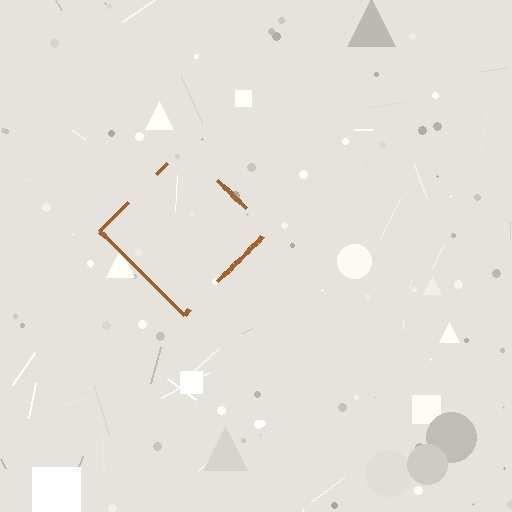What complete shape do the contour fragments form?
The contour fragments form a diamond.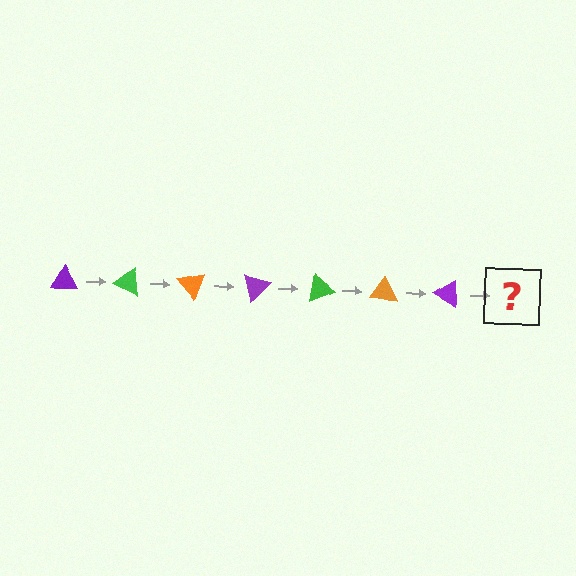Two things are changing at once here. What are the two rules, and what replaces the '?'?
The two rules are that it rotates 25 degrees each step and the color cycles through purple, green, and orange. The '?' should be a green triangle, rotated 175 degrees from the start.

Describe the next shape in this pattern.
It should be a green triangle, rotated 175 degrees from the start.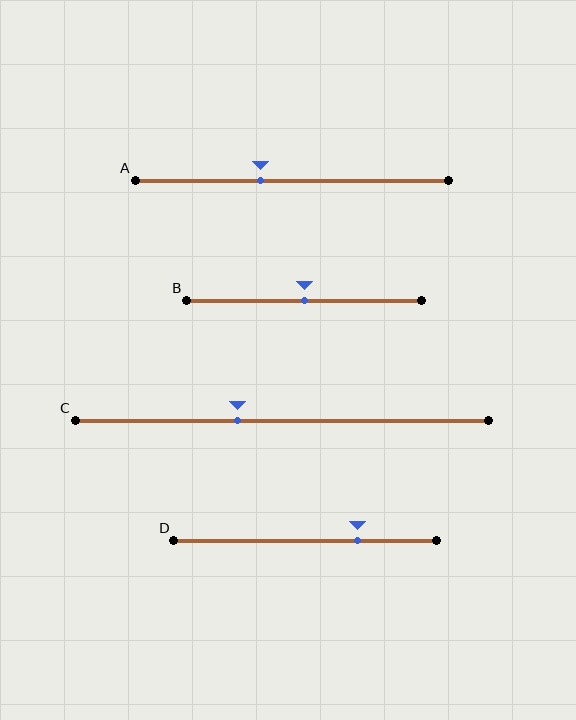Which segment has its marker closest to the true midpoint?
Segment B has its marker closest to the true midpoint.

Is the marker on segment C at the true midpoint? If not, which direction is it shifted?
No, the marker on segment C is shifted to the left by about 11% of the segment length.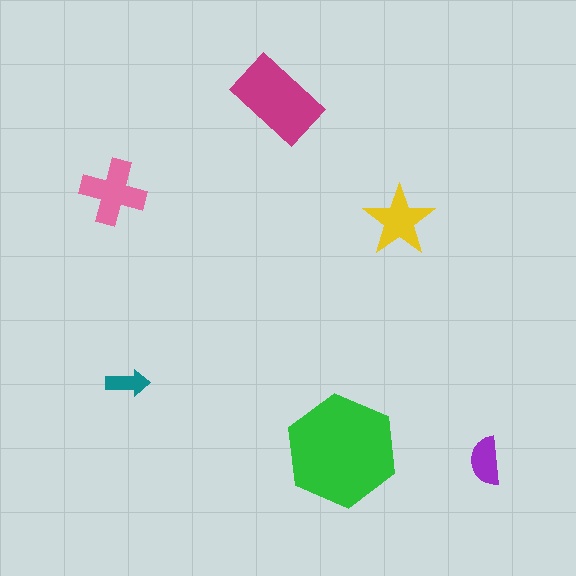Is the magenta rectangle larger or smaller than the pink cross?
Larger.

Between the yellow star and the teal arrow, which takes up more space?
The yellow star.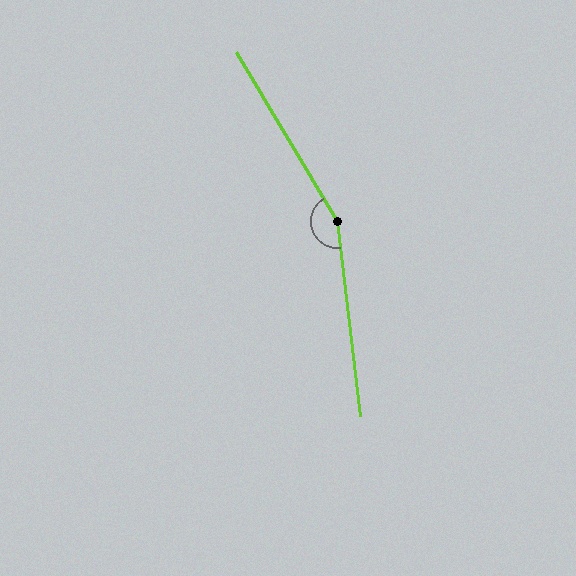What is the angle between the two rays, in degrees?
Approximately 156 degrees.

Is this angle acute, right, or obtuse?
It is obtuse.